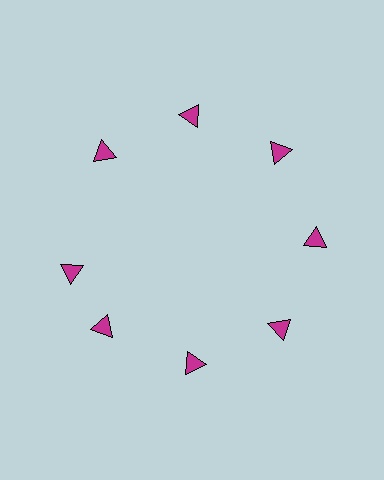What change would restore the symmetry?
The symmetry would be restored by rotating it back into even spacing with its neighbors so that all 8 triangles sit at equal angles and equal distance from the center.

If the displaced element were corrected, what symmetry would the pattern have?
It would have 8-fold rotational symmetry — the pattern would map onto itself every 45 degrees.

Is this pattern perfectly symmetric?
No. The 8 magenta triangles are arranged in a ring, but one element near the 9 o'clock position is rotated out of alignment along the ring, breaking the 8-fold rotational symmetry.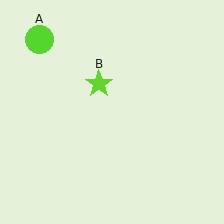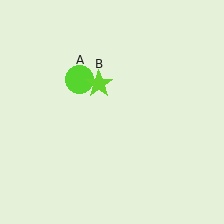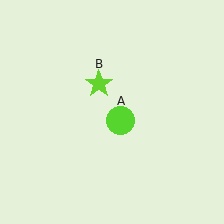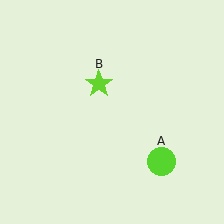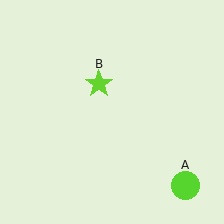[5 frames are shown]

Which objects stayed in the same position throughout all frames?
Lime star (object B) remained stationary.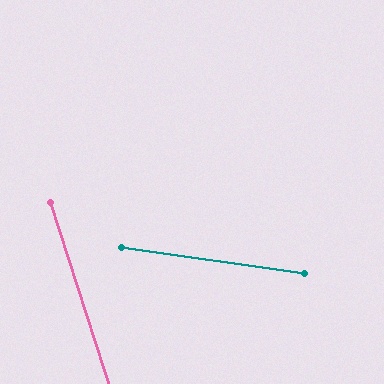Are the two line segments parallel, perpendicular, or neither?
Neither parallel nor perpendicular — they differ by about 64°.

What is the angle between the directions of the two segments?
Approximately 64 degrees.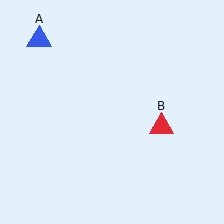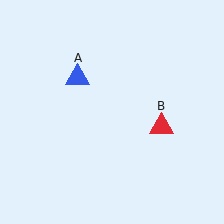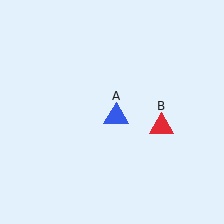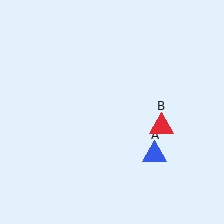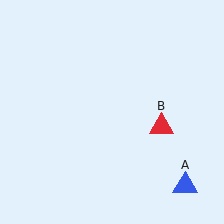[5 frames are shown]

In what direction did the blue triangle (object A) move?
The blue triangle (object A) moved down and to the right.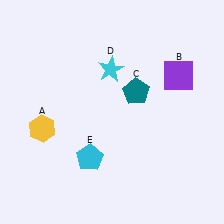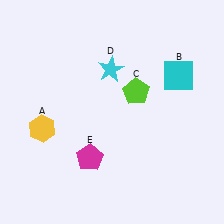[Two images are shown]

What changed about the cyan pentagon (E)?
In Image 1, E is cyan. In Image 2, it changed to magenta.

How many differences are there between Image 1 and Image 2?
There are 3 differences between the two images.